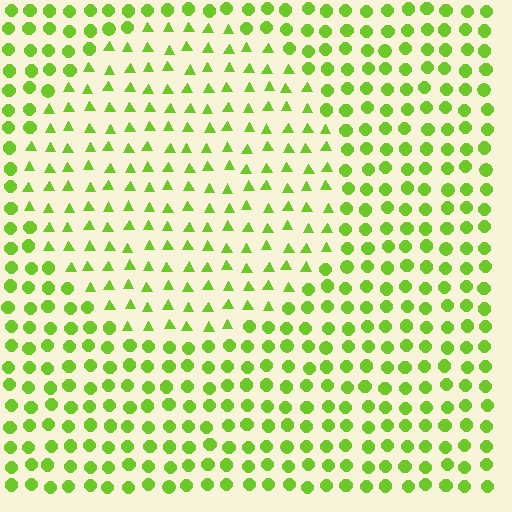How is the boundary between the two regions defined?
The boundary is defined by a change in element shape: triangles inside vs. circles outside. All elements share the same color and spacing.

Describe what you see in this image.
The image is filled with small lime elements arranged in a uniform grid. A circle-shaped region contains triangles, while the surrounding area contains circles. The boundary is defined purely by the change in element shape.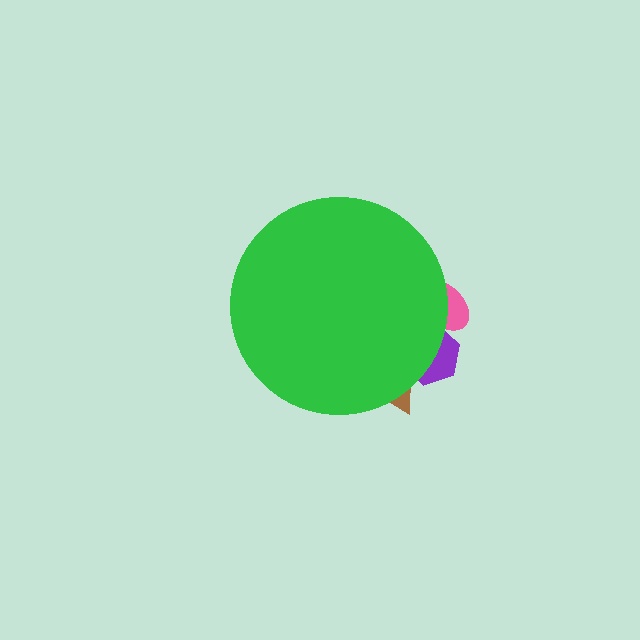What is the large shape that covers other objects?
A green circle.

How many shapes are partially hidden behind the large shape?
3 shapes are partially hidden.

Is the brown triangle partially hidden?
Yes, the brown triangle is partially hidden behind the green circle.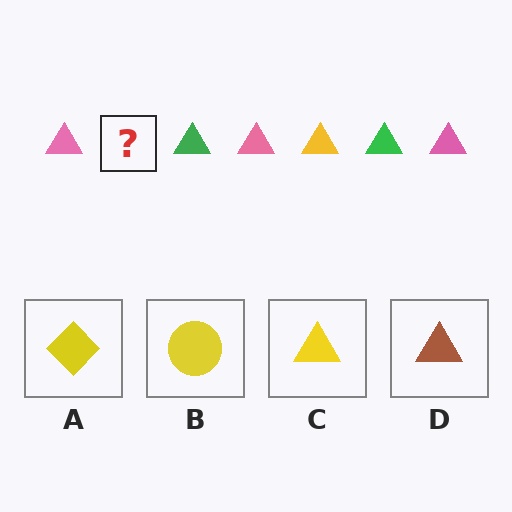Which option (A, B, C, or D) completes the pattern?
C.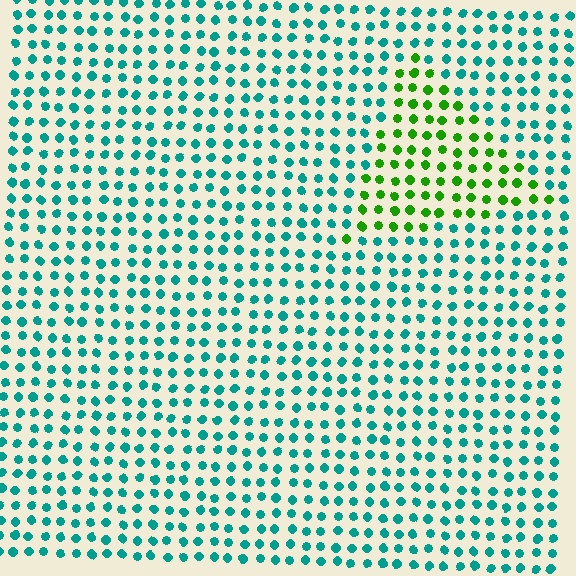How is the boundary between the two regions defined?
The boundary is defined purely by a slight shift in hue (about 62 degrees). Spacing, size, and orientation are identical on both sides.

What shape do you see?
I see a triangle.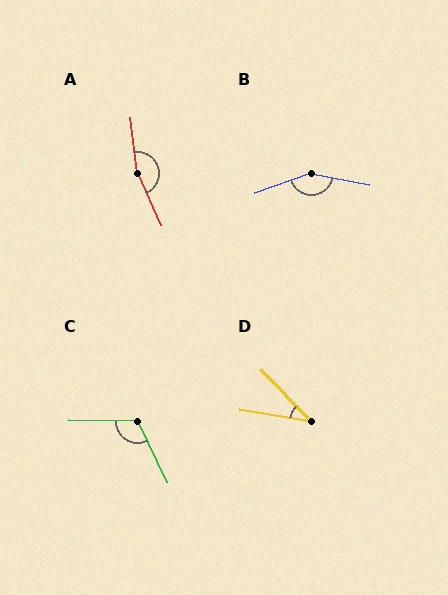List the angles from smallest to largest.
D (36°), C (117°), B (150°), A (162°).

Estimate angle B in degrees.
Approximately 150 degrees.